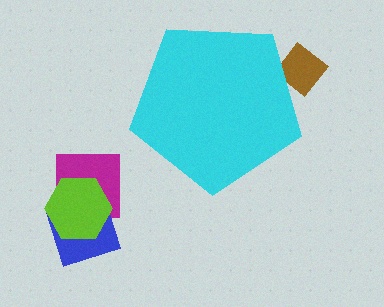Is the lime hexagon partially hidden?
No, the lime hexagon is fully visible.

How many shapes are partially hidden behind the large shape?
1 shape is partially hidden.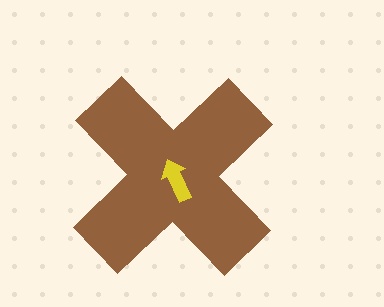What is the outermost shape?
The brown cross.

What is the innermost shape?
The yellow arrow.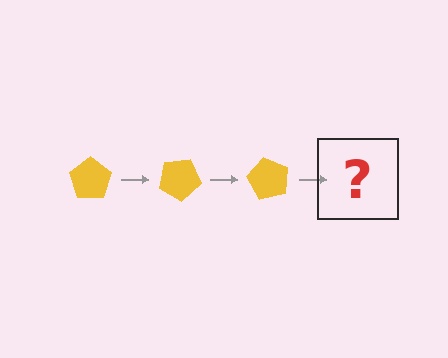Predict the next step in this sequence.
The next step is a yellow pentagon rotated 90 degrees.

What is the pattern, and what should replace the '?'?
The pattern is that the pentagon rotates 30 degrees each step. The '?' should be a yellow pentagon rotated 90 degrees.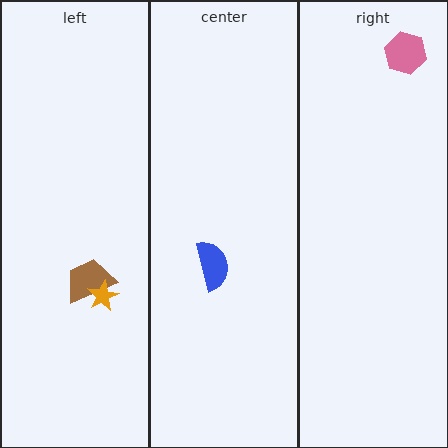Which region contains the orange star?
The left region.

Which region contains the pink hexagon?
The right region.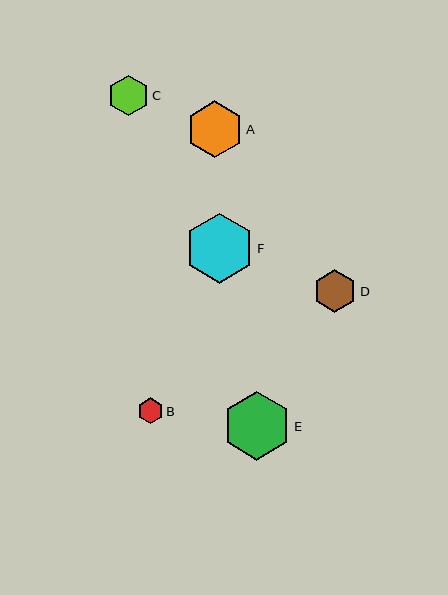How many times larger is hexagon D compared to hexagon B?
Hexagon D is approximately 1.7 times the size of hexagon B.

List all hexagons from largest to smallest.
From largest to smallest: F, E, A, D, C, B.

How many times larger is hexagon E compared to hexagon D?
Hexagon E is approximately 1.6 times the size of hexagon D.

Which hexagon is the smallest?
Hexagon B is the smallest with a size of approximately 26 pixels.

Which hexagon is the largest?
Hexagon F is the largest with a size of approximately 70 pixels.